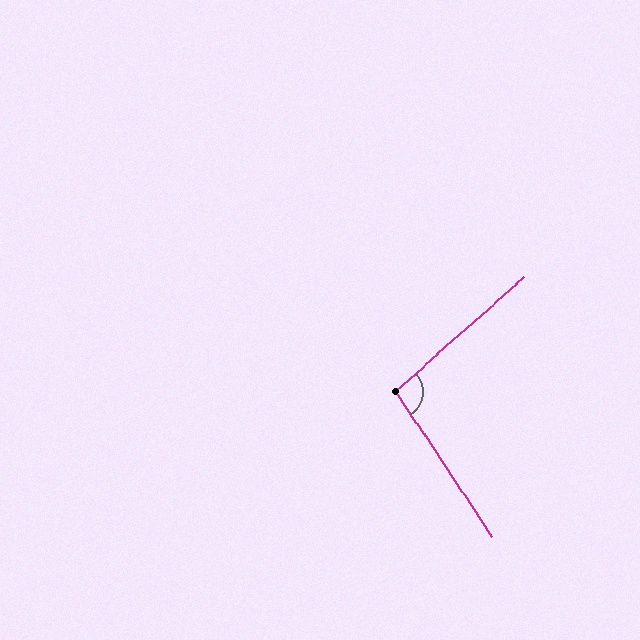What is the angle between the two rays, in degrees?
Approximately 98 degrees.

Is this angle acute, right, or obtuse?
It is obtuse.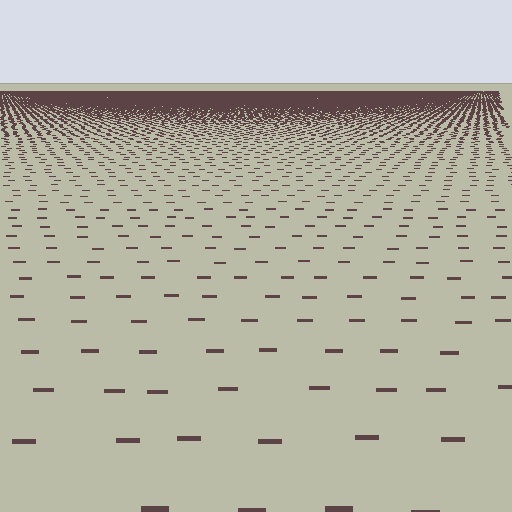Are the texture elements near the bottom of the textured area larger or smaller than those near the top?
Larger. Near the bottom, elements are closer to the viewer and appear at a bigger on-screen size.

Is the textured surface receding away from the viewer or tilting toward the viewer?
The surface is receding away from the viewer. Texture elements get smaller and denser toward the top.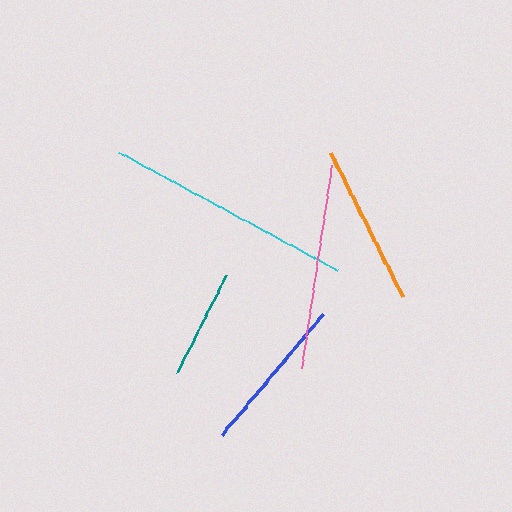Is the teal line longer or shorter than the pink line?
The pink line is longer than the teal line.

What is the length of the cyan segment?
The cyan segment is approximately 248 pixels long.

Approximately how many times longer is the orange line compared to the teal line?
The orange line is approximately 1.5 times the length of the teal line.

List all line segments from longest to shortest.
From longest to shortest: cyan, pink, orange, blue, teal.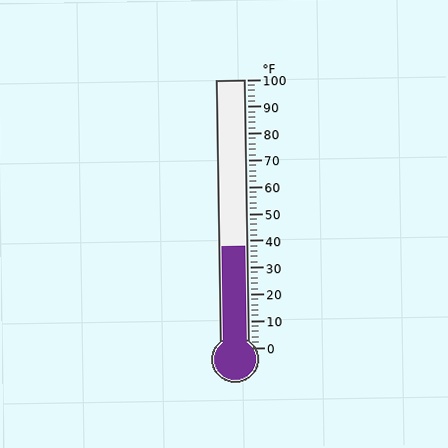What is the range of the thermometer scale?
The thermometer scale ranges from 0°F to 100°F.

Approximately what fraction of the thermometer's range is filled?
The thermometer is filled to approximately 40% of its range.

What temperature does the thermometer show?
The thermometer shows approximately 38°F.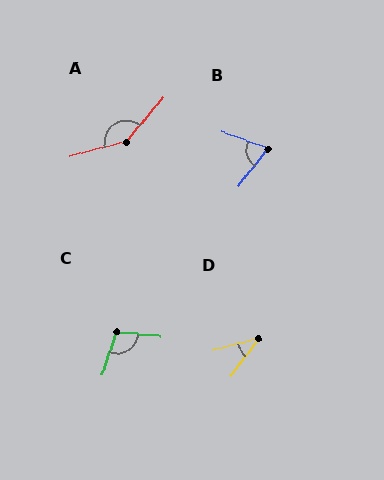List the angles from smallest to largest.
D (39°), B (72°), C (102°), A (145°).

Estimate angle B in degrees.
Approximately 72 degrees.